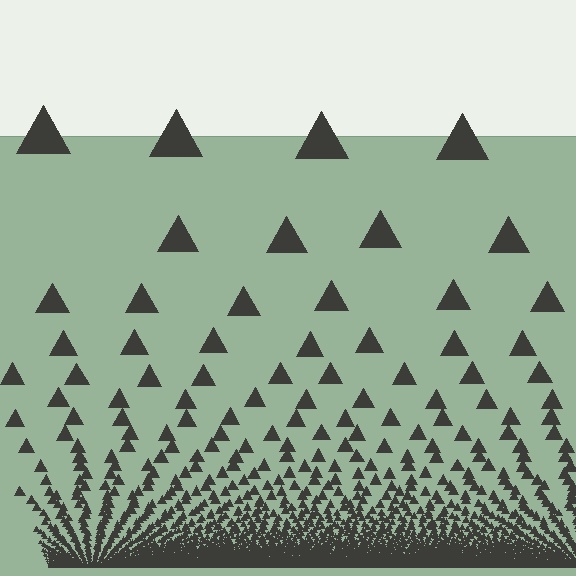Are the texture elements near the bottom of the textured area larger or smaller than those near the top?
Smaller. The gradient is inverted — elements near the bottom are smaller and denser.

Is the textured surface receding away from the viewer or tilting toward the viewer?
The surface appears to tilt toward the viewer. Texture elements get larger and sparser toward the top.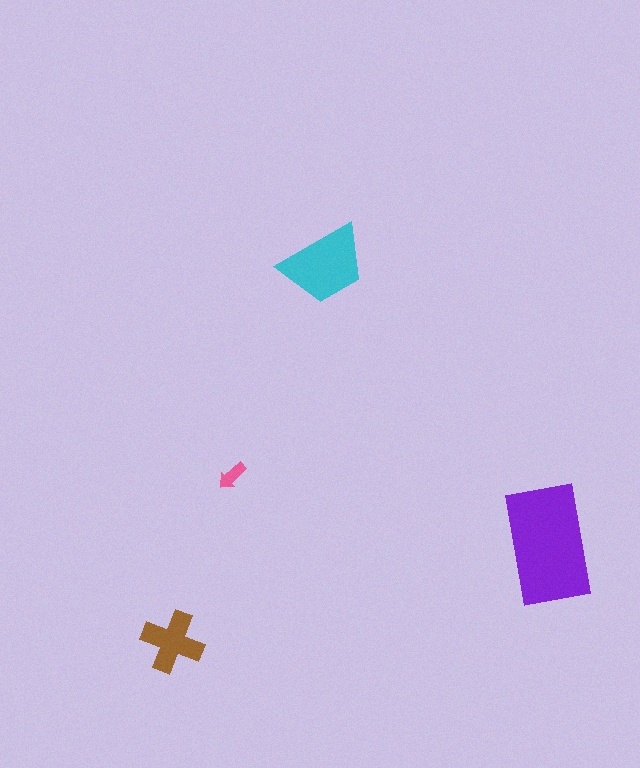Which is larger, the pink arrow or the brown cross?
The brown cross.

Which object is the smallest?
The pink arrow.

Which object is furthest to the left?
The brown cross is leftmost.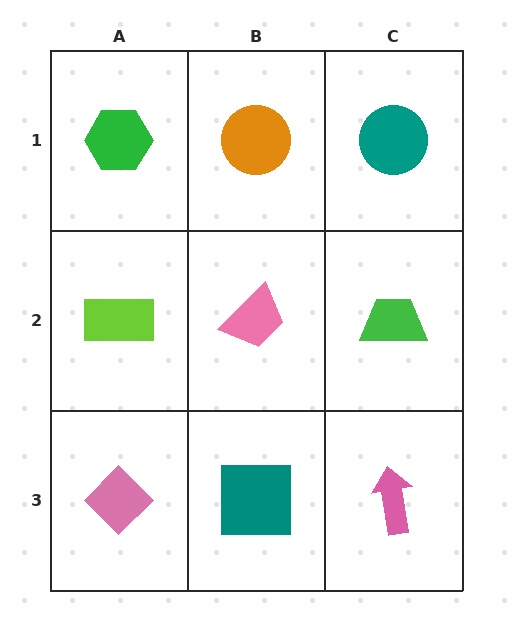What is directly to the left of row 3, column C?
A teal square.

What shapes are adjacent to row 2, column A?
A green hexagon (row 1, column A), a pink diamond (row 3, column A), a pink trapezoid (row 2, column B).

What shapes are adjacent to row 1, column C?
A green trapezoid (row 2, column C), an orange circle (row 1, column B).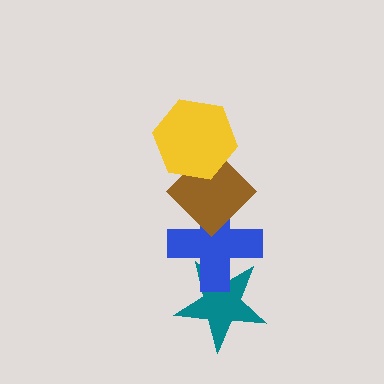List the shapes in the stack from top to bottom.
From top to bottom: the yellow hexagon, the brown diamond, the blue cross, the teal star.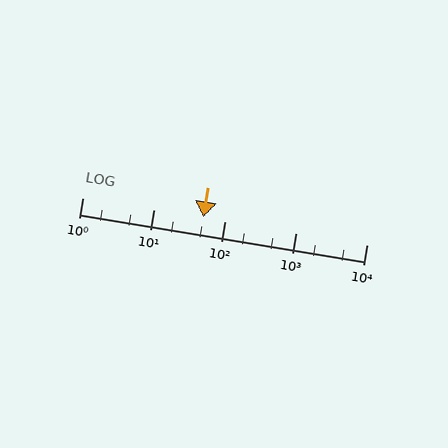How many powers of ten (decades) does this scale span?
The scale spans 4 decades, from 1 to 10000.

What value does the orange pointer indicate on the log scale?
The pointer indicates approximately 50.